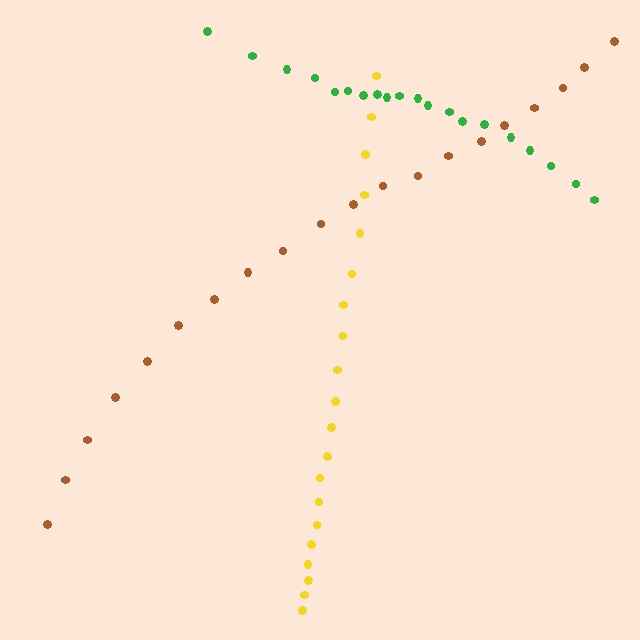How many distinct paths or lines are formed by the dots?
There are 3 distinct paths.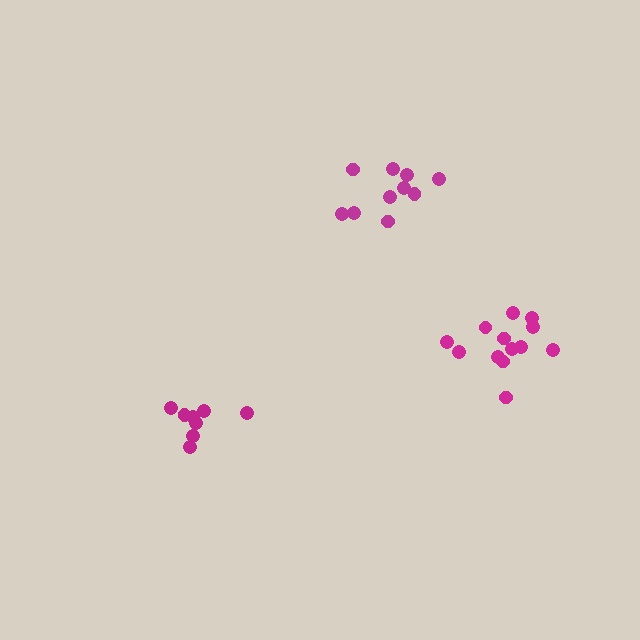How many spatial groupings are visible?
There are 3 spatial groupings.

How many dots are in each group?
Group 1: 10 dots, Group 2: 8 dots, Group 3: 13 dots (31 total).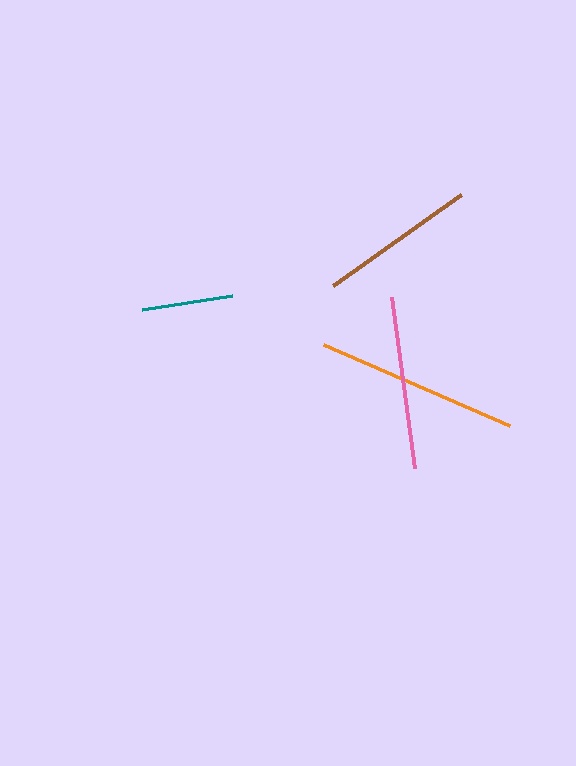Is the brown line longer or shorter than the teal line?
The brown line is longer than the teal line.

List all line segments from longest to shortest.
From longest to shortest: orange, pink, brown, teal.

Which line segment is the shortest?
The teal line is the shortest at approximately 91 pixels.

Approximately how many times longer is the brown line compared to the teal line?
The brown line is approximately 1.7 times the length of the teal line.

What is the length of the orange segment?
The orange segment is approximately 203 pixels long.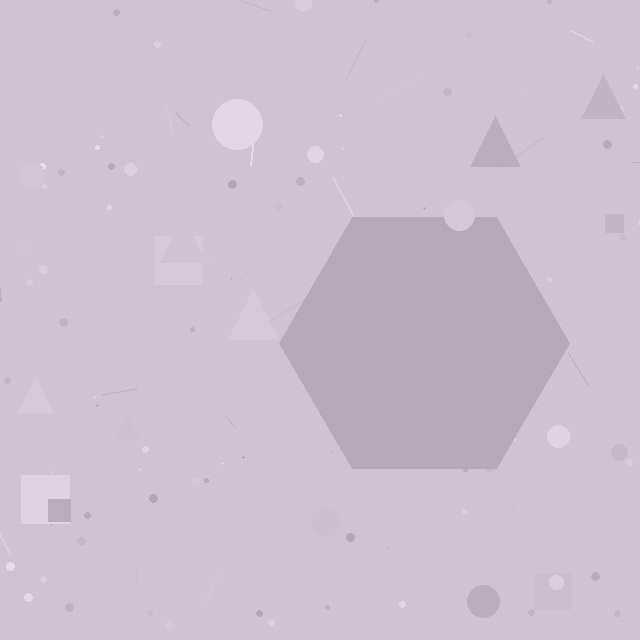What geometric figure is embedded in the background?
A hexagon is embedded in the background.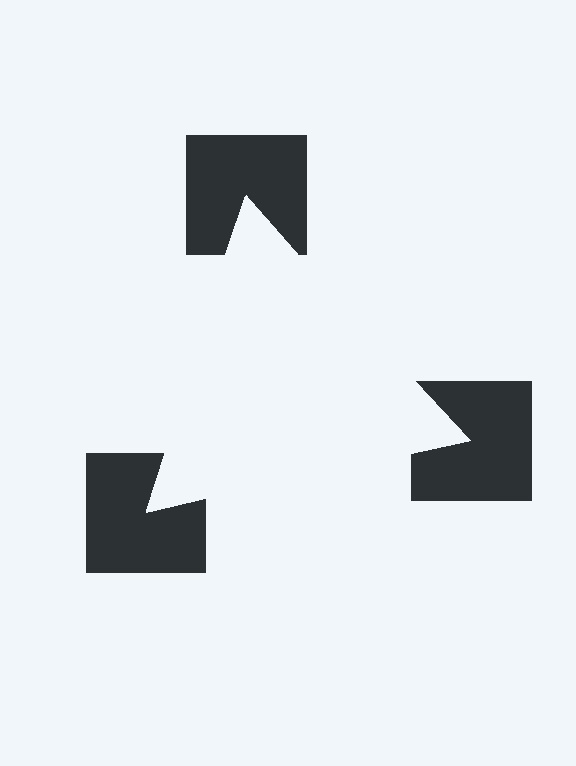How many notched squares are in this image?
There are 3 — one at each vertex of the illusory triangle.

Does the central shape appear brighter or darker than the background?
It typically appears slightly brighter than the background, even though no actual brightness change is drawn.